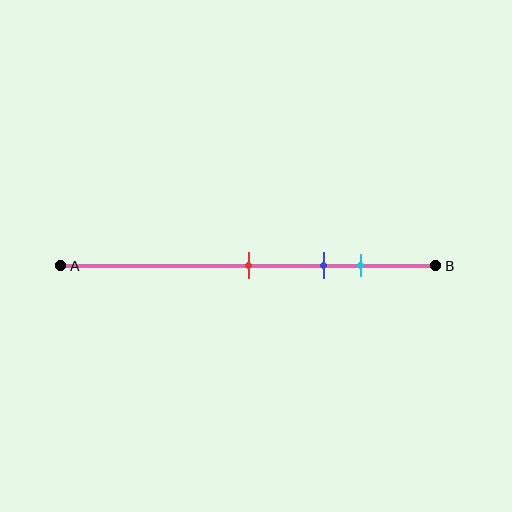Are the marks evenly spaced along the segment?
Yes, the marks are approximately evenly spaced.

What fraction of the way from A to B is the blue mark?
The blue mark is approximately 70% (0.7) of the way from A to B.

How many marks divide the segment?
There are 3 marks dividing the segment.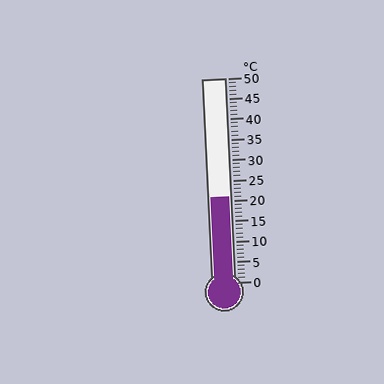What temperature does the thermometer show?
The thermometer shows approximately 21°C.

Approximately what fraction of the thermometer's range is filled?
The thermometer is filled to approximately 40% of its range.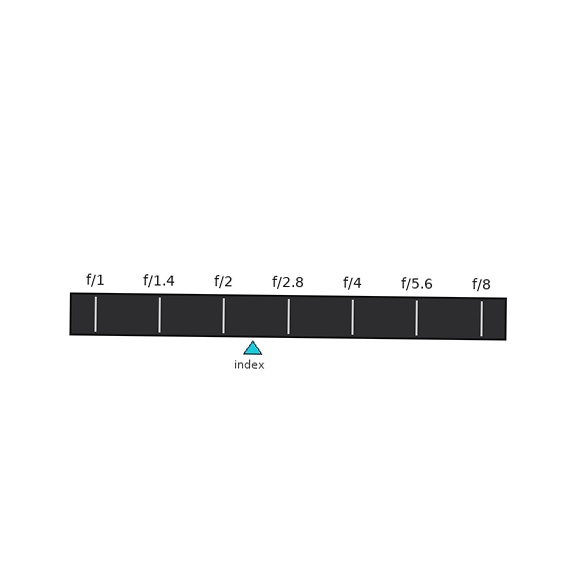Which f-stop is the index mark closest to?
The index mark is closest to f/2.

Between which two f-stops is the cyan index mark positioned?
The index mark is between f/2 and f/2.8.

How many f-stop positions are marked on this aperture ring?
There are 7 f-stop positions marked.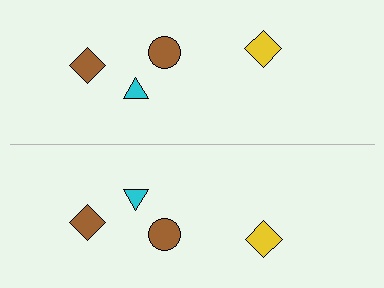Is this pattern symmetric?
Yes, this pattern has bilateral (reflection) symmetry.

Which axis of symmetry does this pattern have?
The pattern has a horizontal axis of symmetry running through the center of the image.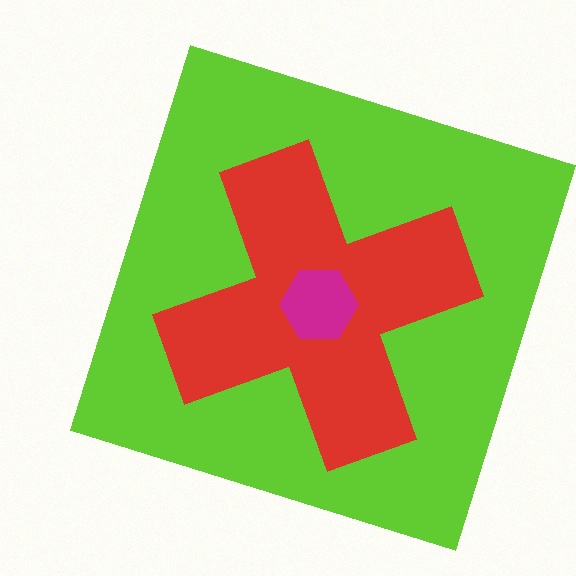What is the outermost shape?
The lime square.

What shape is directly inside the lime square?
The red cross.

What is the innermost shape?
The magenta hexagon.